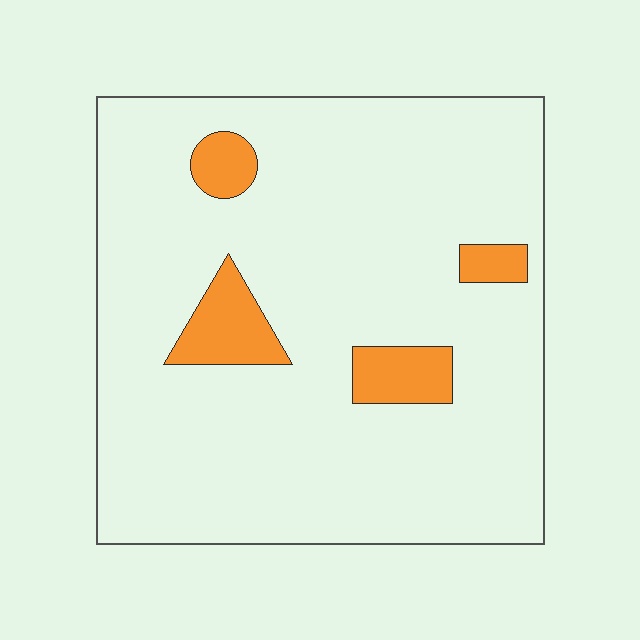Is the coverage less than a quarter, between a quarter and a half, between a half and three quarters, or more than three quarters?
Less than a quarter.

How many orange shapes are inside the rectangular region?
4.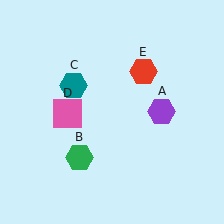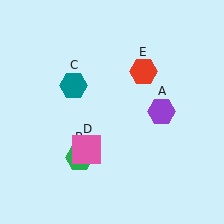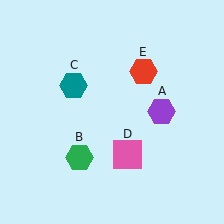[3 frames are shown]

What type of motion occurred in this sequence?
The pink square (object D) rotated counterclockwise around the center of the scene.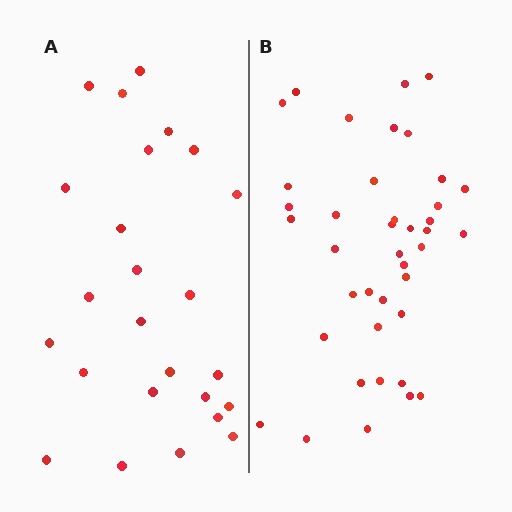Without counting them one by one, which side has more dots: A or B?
Region B (the right region) has more dots.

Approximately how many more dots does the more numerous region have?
Region B has approximately 15 more dots than region A.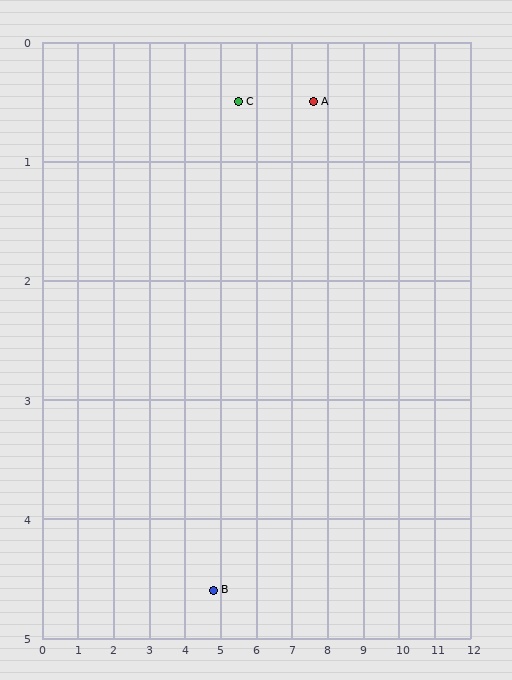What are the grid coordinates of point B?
Point B is at approximately (4.8, 4.6).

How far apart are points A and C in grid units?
Points A and C are about 2.1 grid units apart.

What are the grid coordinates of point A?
Point A is at approximately (7.6, 0.5).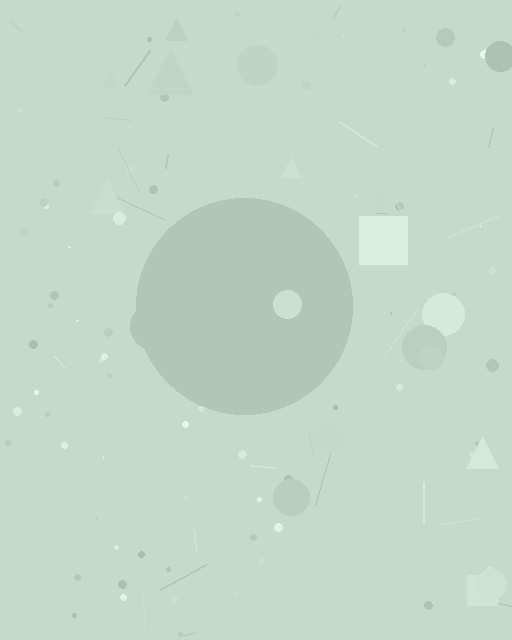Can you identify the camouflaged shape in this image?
The camouflaged shape is a circle.